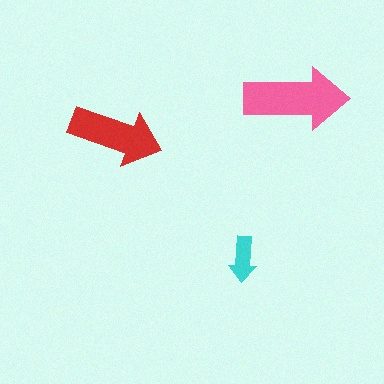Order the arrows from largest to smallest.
the pink one, the red one, the cyan one.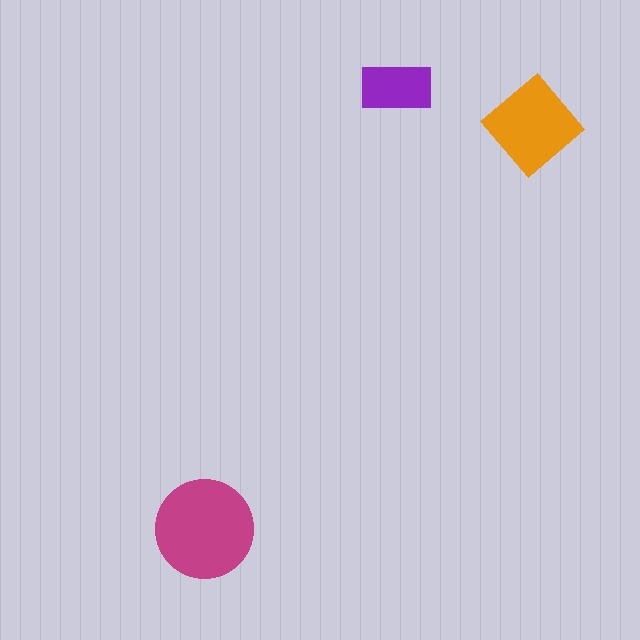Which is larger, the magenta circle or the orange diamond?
The magenta circle.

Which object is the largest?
The magenta circle.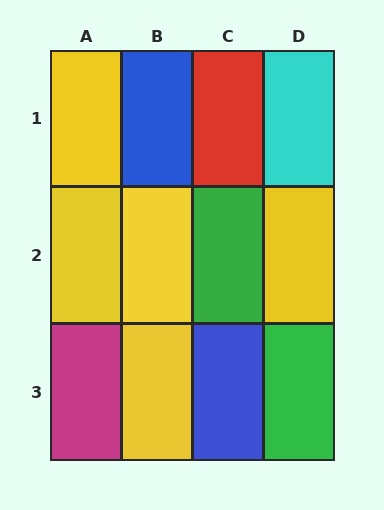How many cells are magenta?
1 cell is magenta.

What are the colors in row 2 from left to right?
Yellow, yellow, green, yellow.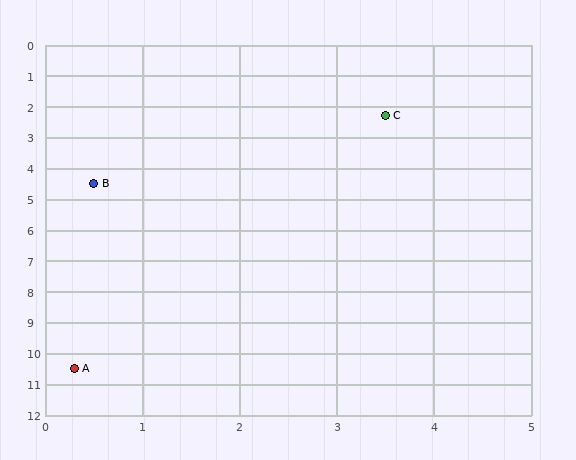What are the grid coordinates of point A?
Point A is at approximately (0.3, 10.5).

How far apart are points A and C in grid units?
Points A and C are about 8.8 grid units apart.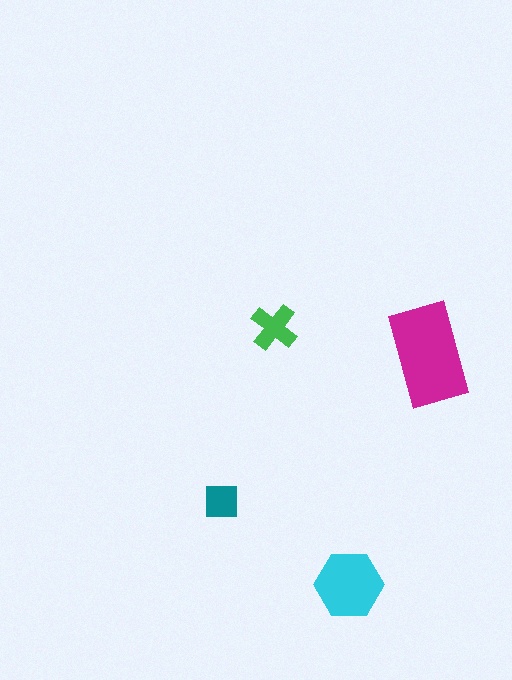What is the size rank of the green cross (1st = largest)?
3rd.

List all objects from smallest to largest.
The teal square, the green cross, the cyan hexagon, the magenta rectangle.